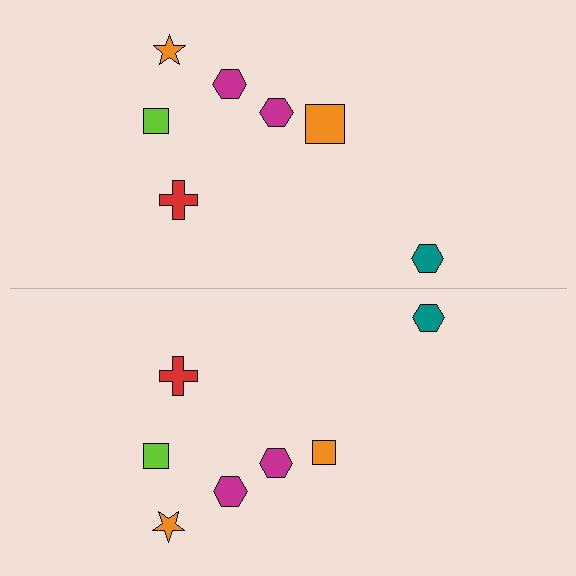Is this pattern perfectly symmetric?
No, the pattern is not perfectly symmetric. The orange square on the bottom side has a different size than its mirror counterpart.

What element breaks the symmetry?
The orange square on the bottom side has a different size than its mirror counterpart.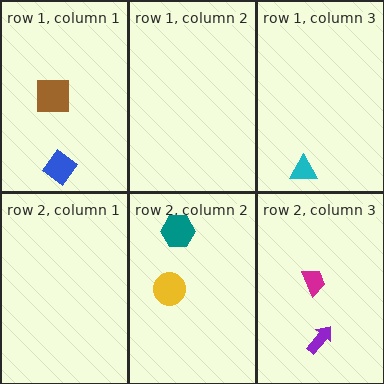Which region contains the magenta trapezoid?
The row 2, column 3 region.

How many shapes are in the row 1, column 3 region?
1.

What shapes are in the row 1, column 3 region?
The cyan triangle.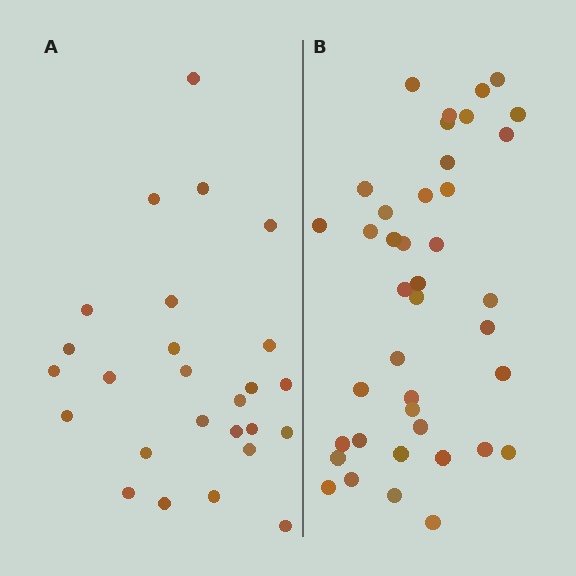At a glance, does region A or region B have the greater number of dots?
Region B (the right region) has more dots.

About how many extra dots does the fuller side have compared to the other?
Region B has approximately 15 more dots than region A.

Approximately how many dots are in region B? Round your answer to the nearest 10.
About 40 dots.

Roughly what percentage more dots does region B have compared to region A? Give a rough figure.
About 55% more.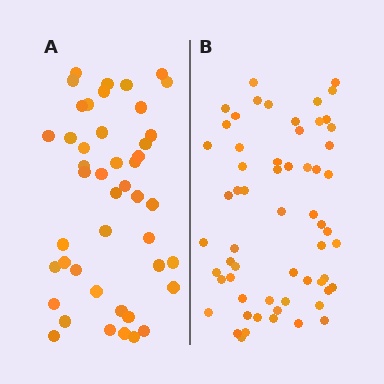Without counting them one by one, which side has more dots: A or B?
Region B (the right region) has more dots.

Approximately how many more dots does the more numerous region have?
Region B has approximately 15 more dots than region A.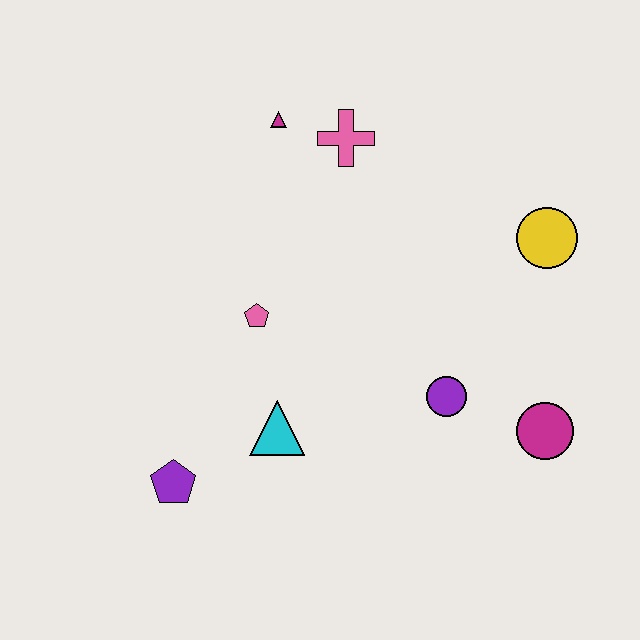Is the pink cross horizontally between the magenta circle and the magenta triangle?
Yes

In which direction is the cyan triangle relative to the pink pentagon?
The cyan triangle is below the pink pentagon.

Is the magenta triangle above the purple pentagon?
Yes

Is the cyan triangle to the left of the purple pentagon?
No